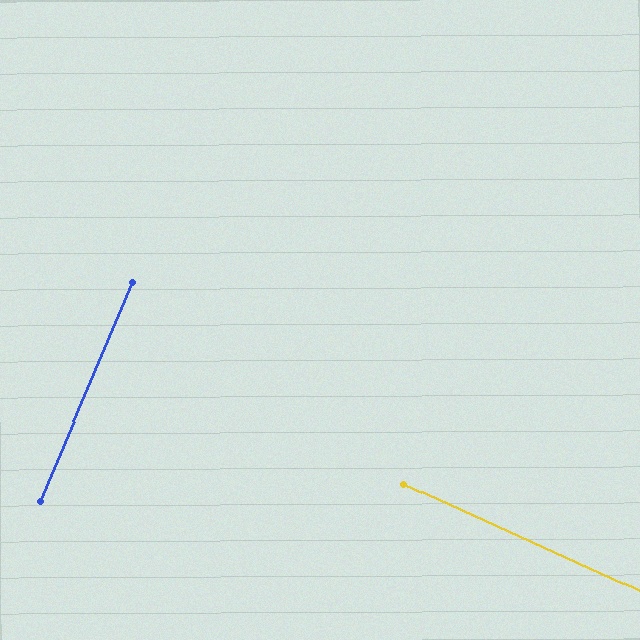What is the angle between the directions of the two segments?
Approximately 89 degrees.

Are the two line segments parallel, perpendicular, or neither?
Perpendicular — they meet at approximately 89°.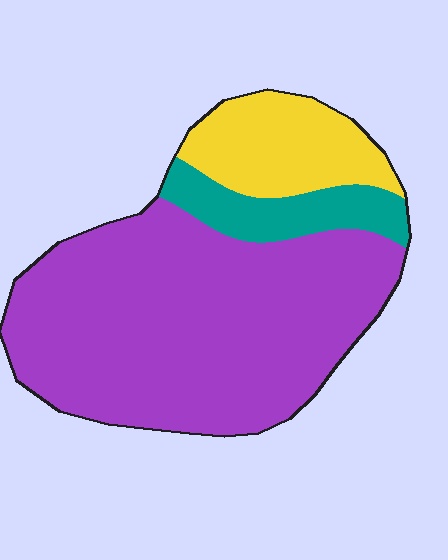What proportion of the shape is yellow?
Yellow takes up less than a quarter of the shape.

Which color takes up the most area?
Purple, at roughly 70%.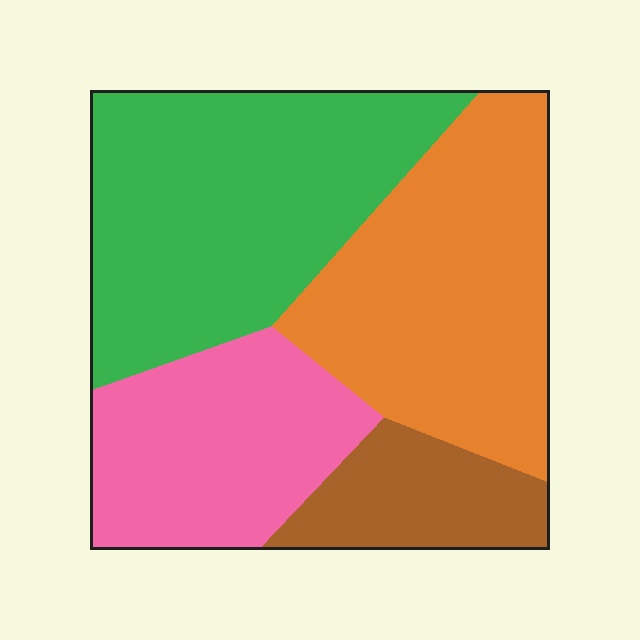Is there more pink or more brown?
Pink.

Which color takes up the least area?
Brown, at roughly 10%.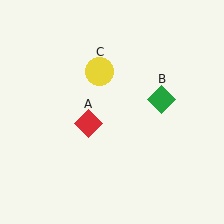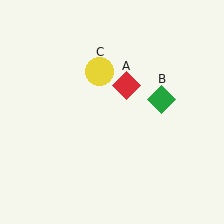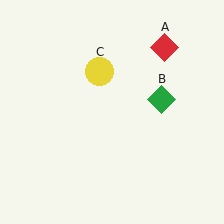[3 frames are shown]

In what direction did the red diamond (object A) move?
The red diamond (object A) moved up and to the right.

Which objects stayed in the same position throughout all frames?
Green diamond (object B) and yellow circle (object C) remained stationary.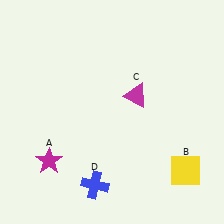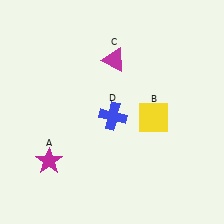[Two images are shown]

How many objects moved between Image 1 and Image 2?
3 objects moved between the two images.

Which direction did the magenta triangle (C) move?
The magenta triangle (C) moved up.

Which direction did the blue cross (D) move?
The blue cross (D) moved up.